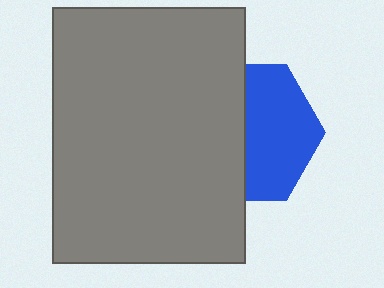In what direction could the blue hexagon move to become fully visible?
The blue hexagon could move right. That would shift it out from behind the gray rectangle entirely.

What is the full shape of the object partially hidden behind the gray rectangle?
The partially hidden object is a blue hexagon.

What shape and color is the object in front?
The object in front is a gray rectangle.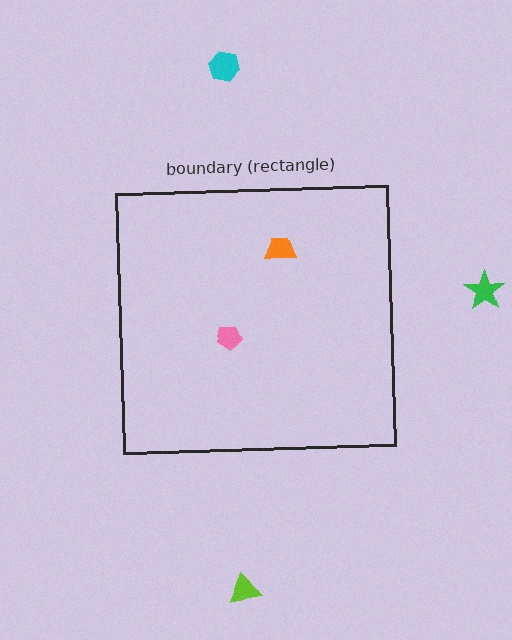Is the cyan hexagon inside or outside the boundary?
Outside.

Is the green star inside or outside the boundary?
Outside.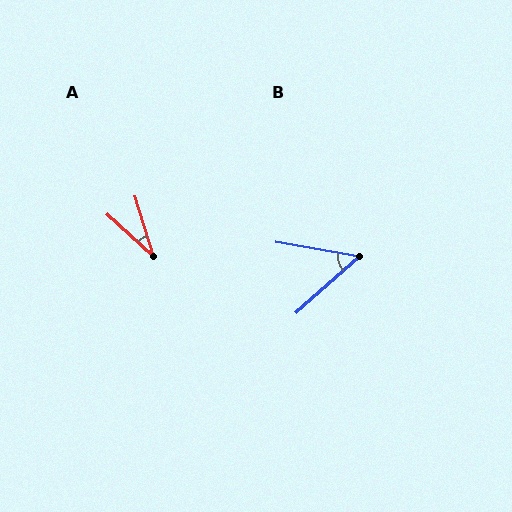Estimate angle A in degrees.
Approximately 31 degrees.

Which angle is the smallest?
A, at approximately 31 degrees.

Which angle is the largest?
B, at approximately 52 degrees.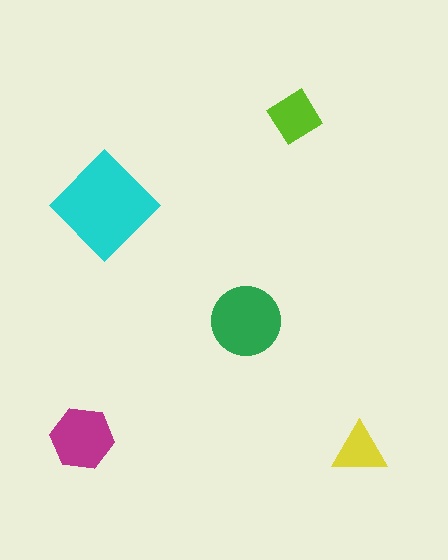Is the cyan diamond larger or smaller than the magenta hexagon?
Larger.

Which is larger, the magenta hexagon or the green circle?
The green circle.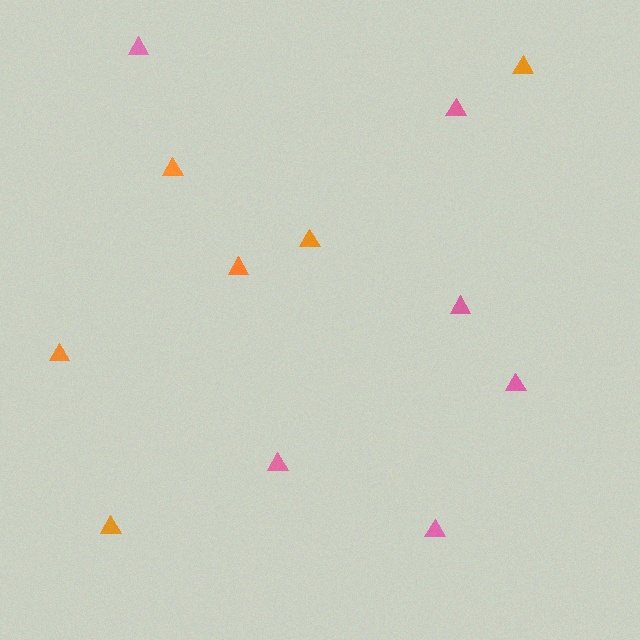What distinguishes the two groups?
There are 2 groups: one group of pink triangles (6) and one group of orange triangles (6).